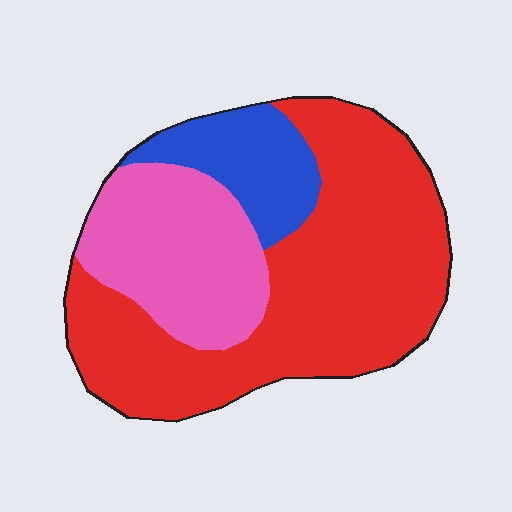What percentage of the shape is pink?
Pink takes up about one quarter (1/4) of the shape.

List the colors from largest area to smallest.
From largest to smallest: red, pink, blue.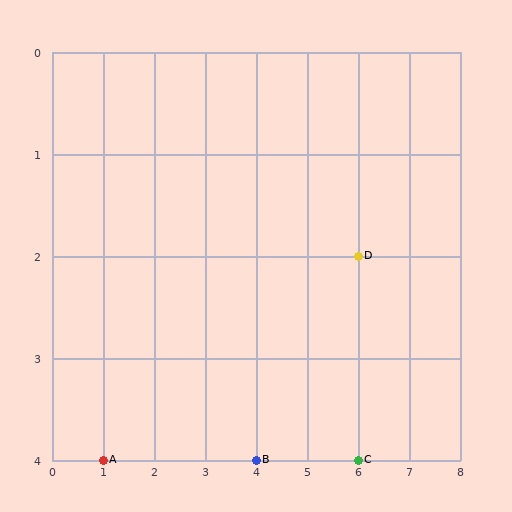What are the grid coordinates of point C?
Point C is at grid coordinates (6, 4).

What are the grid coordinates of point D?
Point D is at grid coordinates (6, 2).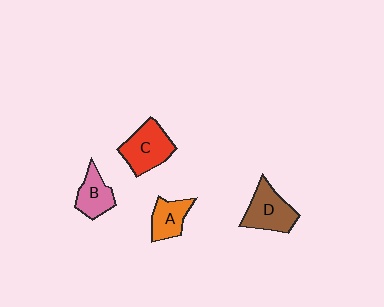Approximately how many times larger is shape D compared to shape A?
Approximately 1.4 times.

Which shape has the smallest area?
Shape A (orange).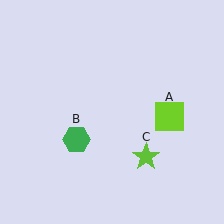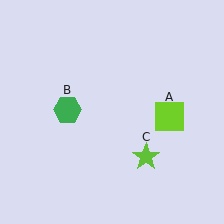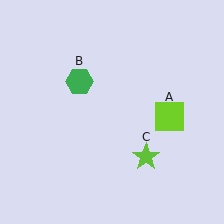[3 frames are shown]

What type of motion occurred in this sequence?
The green hexagon (object B) rotated clockwise around the center of the scene.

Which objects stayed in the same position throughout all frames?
Lime square (object A) and lime star (object C) remained stationary.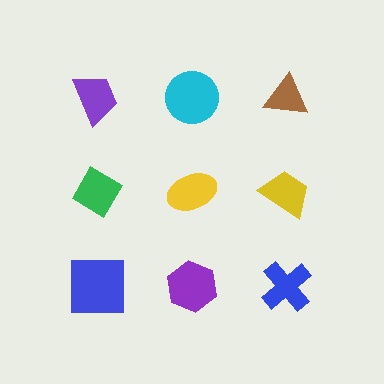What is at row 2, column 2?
A yellow ellipse.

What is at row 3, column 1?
A blue square.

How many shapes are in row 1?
3 shapes.